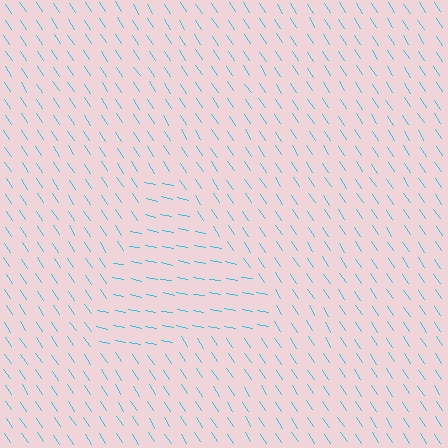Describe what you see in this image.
The image is filled with small cyan line segments. A triangle region in the image has lines oriented differently from the surrounding lines, creating a visible texture boundary.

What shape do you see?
I see a triangle.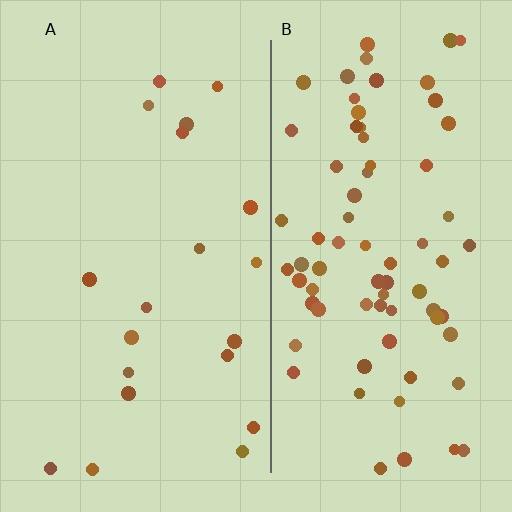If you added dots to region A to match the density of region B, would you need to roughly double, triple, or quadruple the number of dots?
Approximately quadruple.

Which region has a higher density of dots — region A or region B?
B (the right).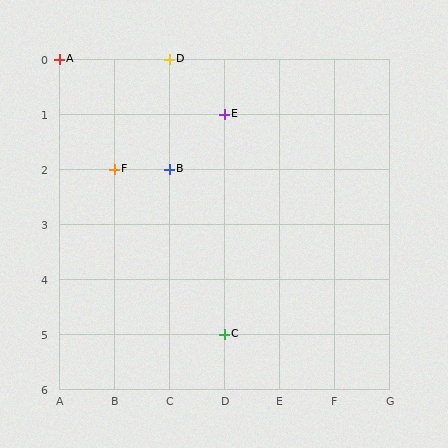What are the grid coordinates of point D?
Point D is at grid coordinates (C, 0).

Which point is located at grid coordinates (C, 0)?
Point D is at (C, 0).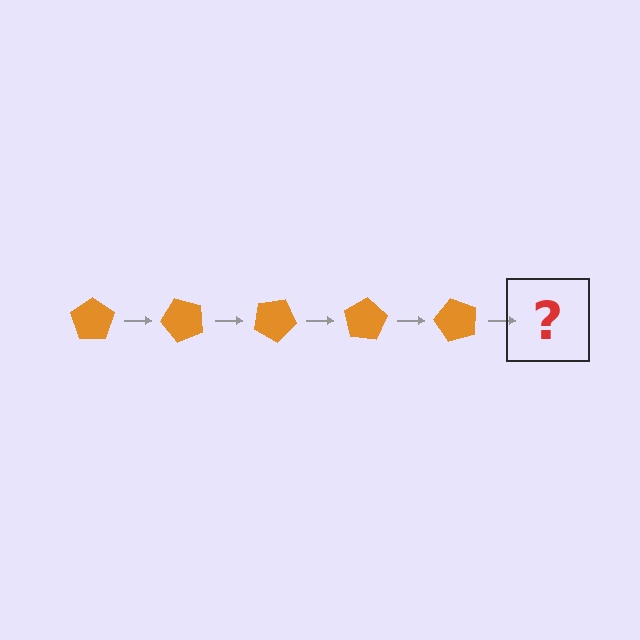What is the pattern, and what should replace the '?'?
The pattern is that the pentagon rotates 50 degrees each step. The '?' should be an orange pentagon rotated 250 degrees.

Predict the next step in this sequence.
The next step is an orange pentagon rotated 250 degrees.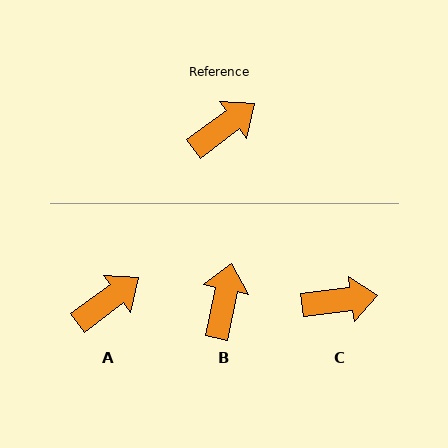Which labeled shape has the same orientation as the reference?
A.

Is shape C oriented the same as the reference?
No, it is off by about 29 degrees.